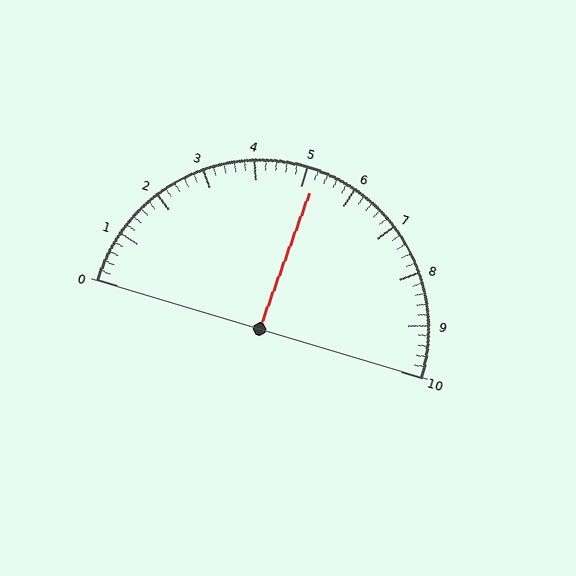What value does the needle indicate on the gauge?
The needle indicates approximately 5.2.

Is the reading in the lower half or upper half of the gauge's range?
The reading is in the upper half of the range (0 to 10).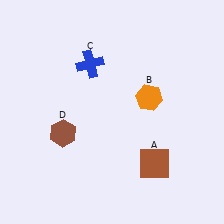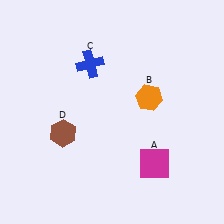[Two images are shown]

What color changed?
The square (A) changed from brown in Image 1 to magenta in Image 2.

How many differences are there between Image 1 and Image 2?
There is 1 difference between the two images.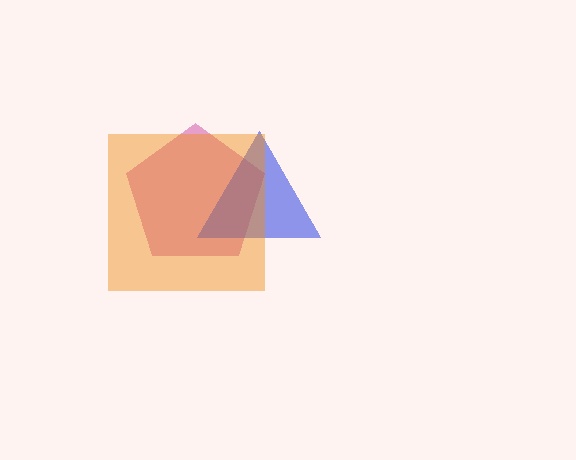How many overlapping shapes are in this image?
There are 3 overlapping shapes in the image.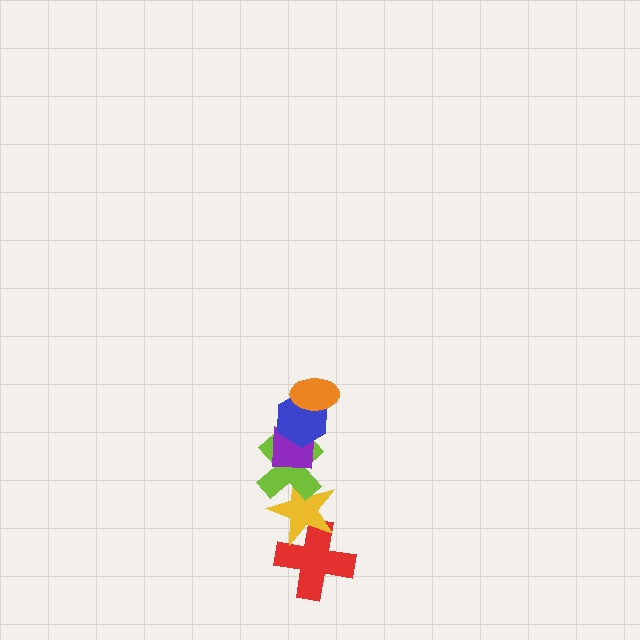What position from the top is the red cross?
The red cross is 6th from the top.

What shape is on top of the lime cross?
The purple square is on top of the lime cross.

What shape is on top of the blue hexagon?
The orange ellipse is on top of the blue hexagon.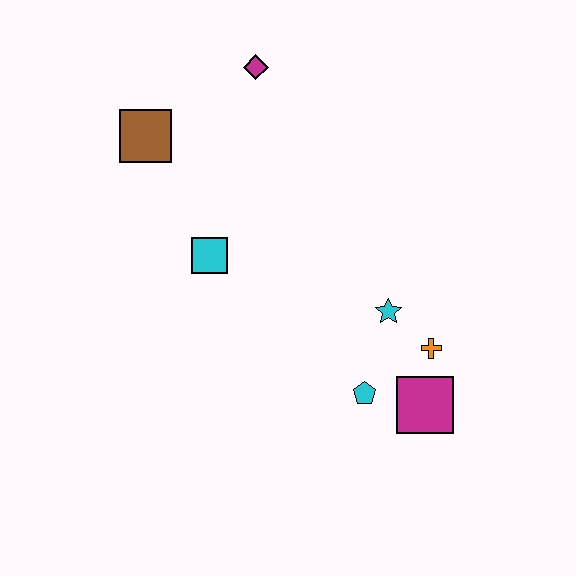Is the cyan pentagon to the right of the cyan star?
No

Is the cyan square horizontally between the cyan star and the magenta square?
No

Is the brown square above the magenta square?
Yes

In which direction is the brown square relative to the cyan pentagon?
The brown square is above the cyan pentagon.